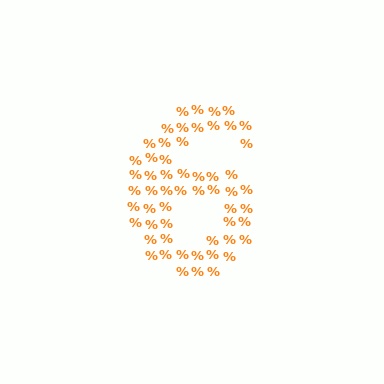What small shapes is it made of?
It is made of small percent signs.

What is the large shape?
The large shape is the digit 6.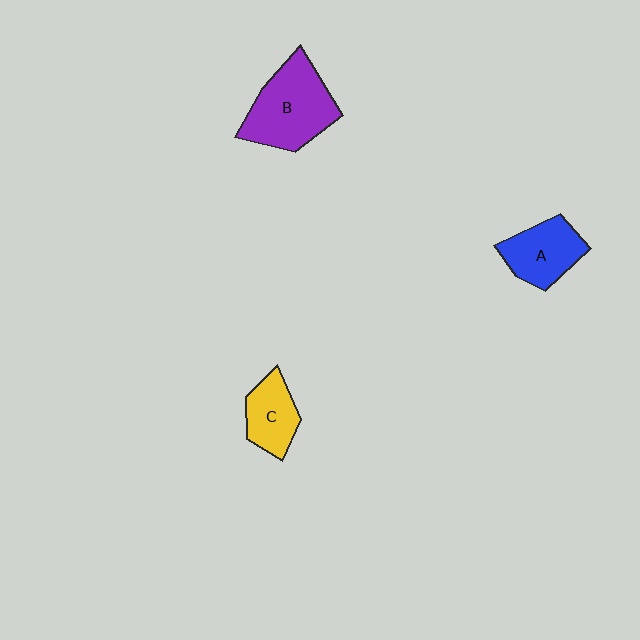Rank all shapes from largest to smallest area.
From largest to smallest: B (purple), A (blue), C (yellow).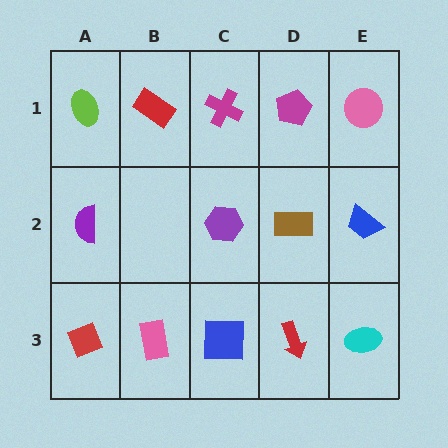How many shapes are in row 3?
5 shapes.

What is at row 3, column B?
A pink rectangle.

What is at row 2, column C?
A purple hexagon.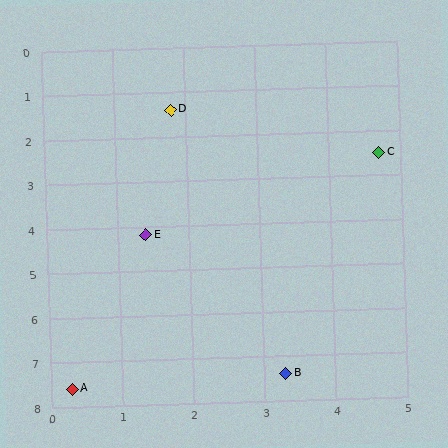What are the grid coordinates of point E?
Point E is at approximately (1.4, 4.2).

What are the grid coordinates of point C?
Point C is at approximately (4.7, 2.5).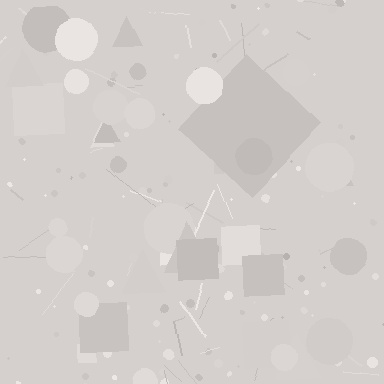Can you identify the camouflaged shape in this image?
The camouflaged shape is a diamond.